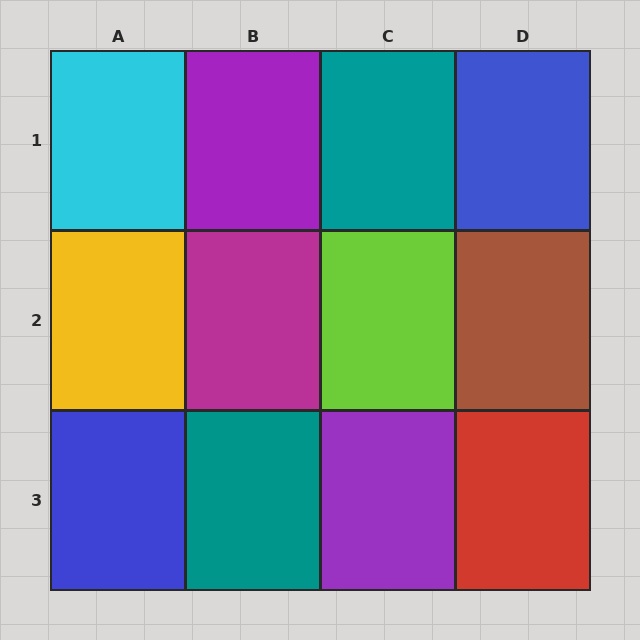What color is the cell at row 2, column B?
Magenta.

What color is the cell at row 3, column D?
Red.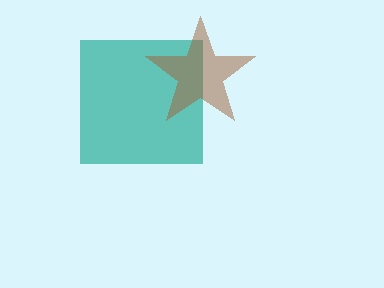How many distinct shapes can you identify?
There are 2 distinct shapes: a teal square, a brown star.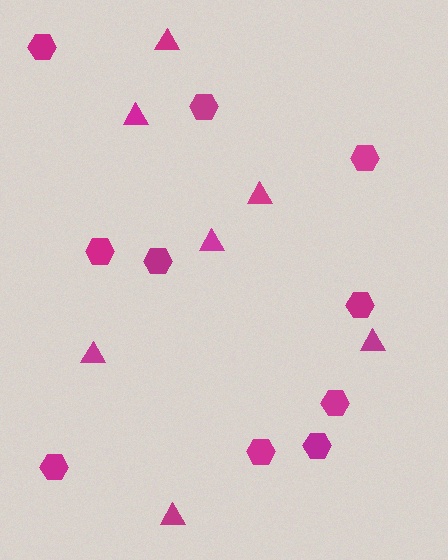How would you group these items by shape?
There are 2 groups: one group of triangles (7) and one group of hexagons (10).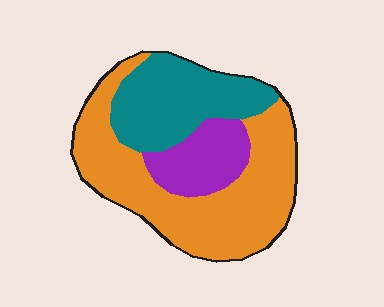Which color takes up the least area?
Purple, at roughly 15%.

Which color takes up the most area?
Orange, at roughly 55%.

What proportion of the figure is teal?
Teal covers 29% of the figure.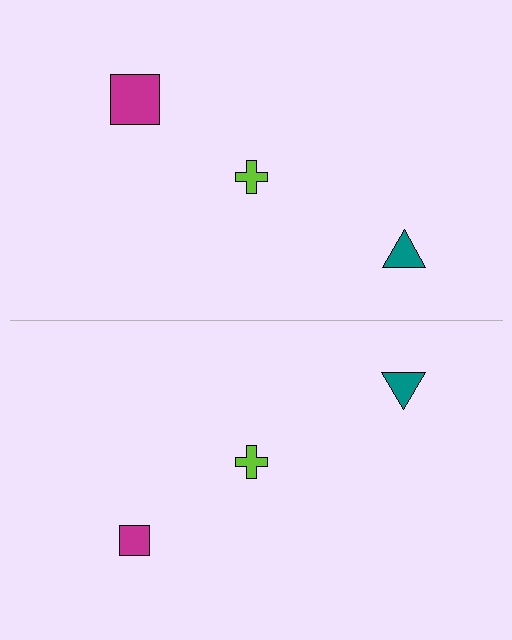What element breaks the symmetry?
The magenta square on the bottom side has a different size than its mirror counterpart.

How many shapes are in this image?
There are 6 shapes in this image.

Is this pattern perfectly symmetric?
No, the pattern is not perfectly symmetric. The magenta square on the bottom side has a different size than its mirror counterpart.